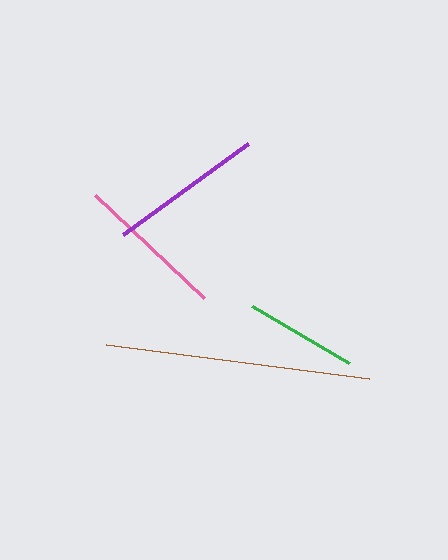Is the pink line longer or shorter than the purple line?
The purple line is longer than the pink line.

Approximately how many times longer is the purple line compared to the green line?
The purple line is approximately 1.4 times the length of the green line.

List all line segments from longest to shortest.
From longest to shortest: brown, purple, pink, green.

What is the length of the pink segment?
The pink segment is approximately 150 pixels long.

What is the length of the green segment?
The green segment is approximately 113 pixels long.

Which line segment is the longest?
The brown line is the longest at approximately 265 pixels.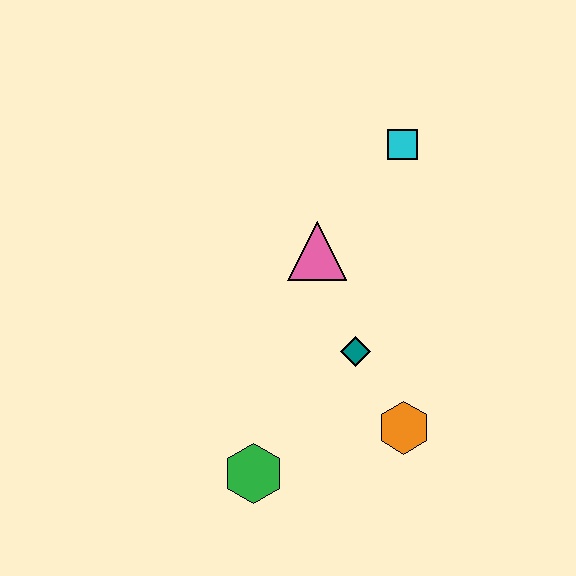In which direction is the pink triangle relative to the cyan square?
The pink triangle is below the cyan square.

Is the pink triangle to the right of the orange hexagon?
No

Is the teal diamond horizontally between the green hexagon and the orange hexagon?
Yes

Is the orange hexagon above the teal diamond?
No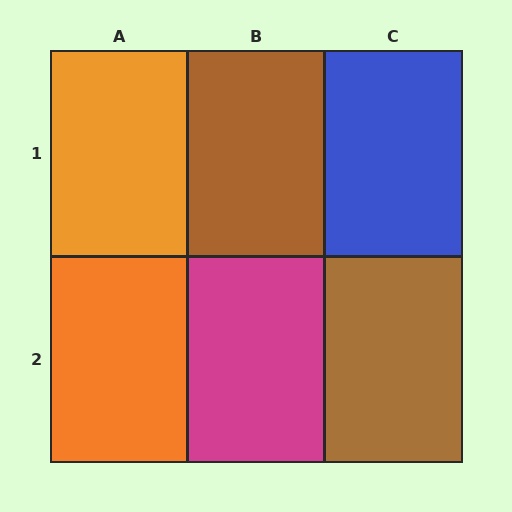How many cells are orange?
2 cells are orange.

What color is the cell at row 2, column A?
Orange.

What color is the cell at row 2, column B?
Magenta.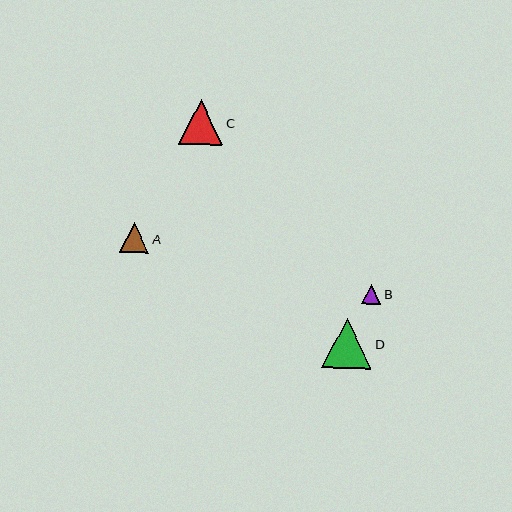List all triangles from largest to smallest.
From largest to smallest: D, C, A, B.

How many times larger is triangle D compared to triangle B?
Triangle D is approximately 2.5 times the size of triangle B.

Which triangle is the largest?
Triangle D is the largest with a size of approximately 50 pixels.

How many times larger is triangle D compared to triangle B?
Triangle D is approximately 2.5 times the size of triangle B.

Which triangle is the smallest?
Triangle B is the smallest with a size of approximately 20 pixels.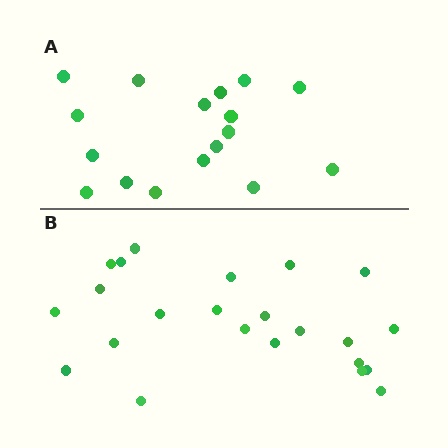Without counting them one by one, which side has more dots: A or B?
Region B (the bottom region) has more dots.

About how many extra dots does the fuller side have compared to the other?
Region B has about 6 more dots than region A.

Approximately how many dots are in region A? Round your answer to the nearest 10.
About 20 dots. (The exact count is 17, which rounds to 20.)